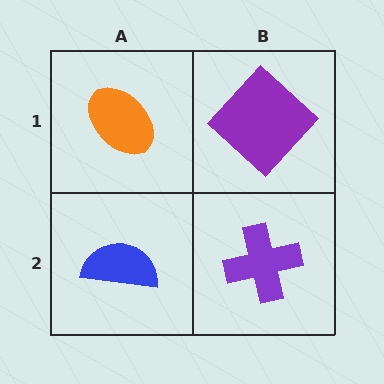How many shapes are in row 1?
2 shapes.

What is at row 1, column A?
An orange ellipse.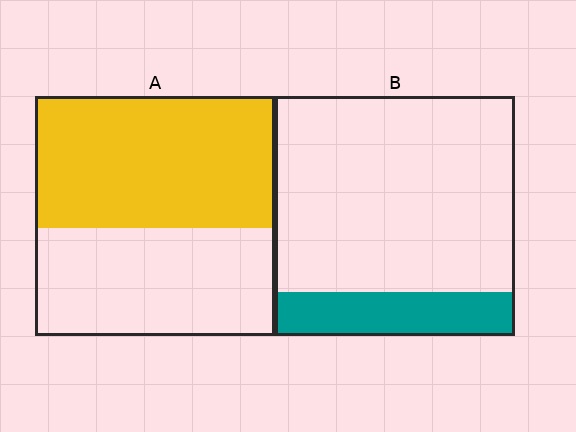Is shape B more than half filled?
No.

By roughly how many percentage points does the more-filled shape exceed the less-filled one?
By roughly 35 percentage points (A over B).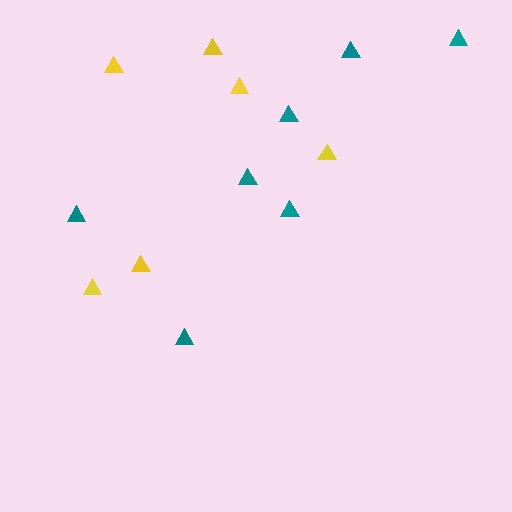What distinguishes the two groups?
There are 2 groups: one group of teal triangles (7) and one group of yellow triangles (6).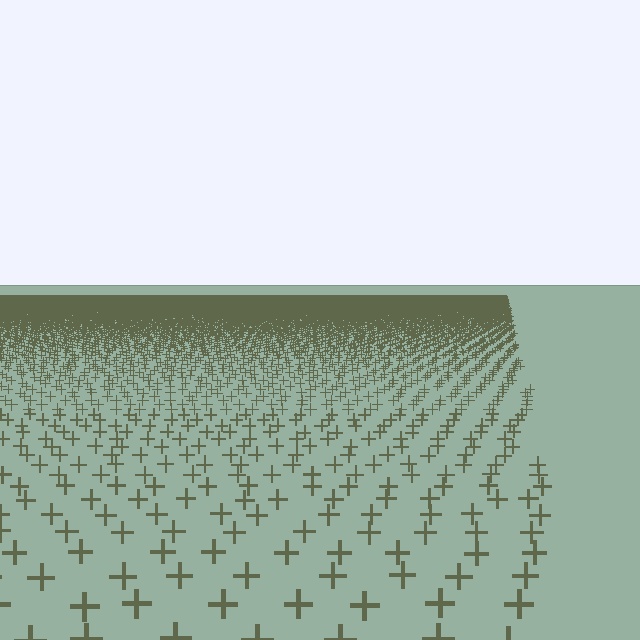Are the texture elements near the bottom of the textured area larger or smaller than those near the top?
Larger. Near the bottom, elements are closer to the viewer and appear at a bigger on-screen size.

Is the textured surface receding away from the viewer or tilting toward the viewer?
The surface is receding away from the viewer. Texture elements get smaller and denser toward the top.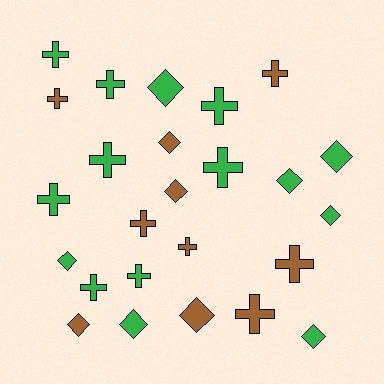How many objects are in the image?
There are 25 objects.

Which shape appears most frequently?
Cross, with 14 objects.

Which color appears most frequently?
Green, with 15 objects.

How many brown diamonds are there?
There are 4 brown diamonds.